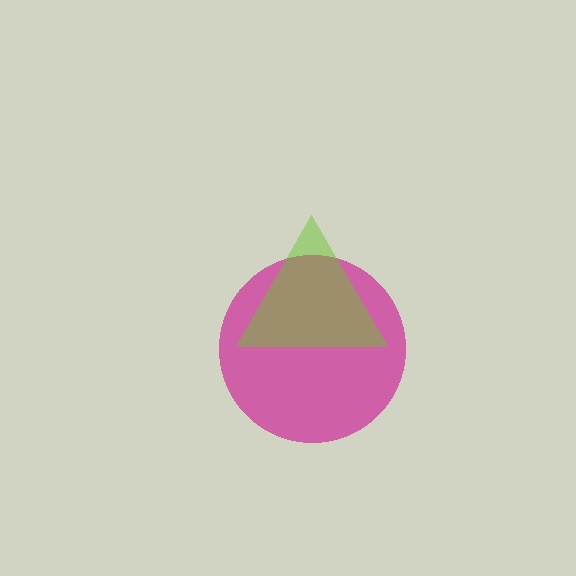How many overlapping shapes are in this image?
There are 2 overlapping shapes in the image.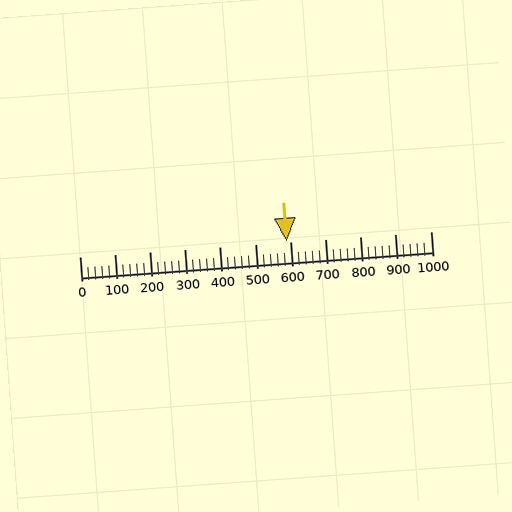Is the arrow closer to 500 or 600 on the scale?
The arrow is closer to 600.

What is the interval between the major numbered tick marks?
The major tick marks are spaced 100 units apart.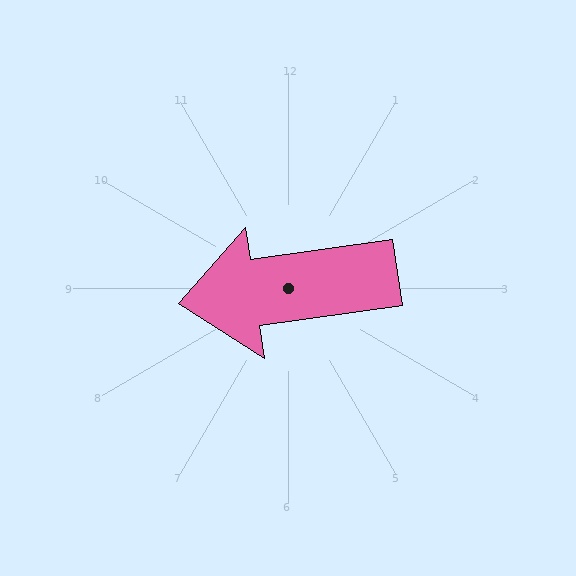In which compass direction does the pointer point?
West.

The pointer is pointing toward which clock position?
Roughly 9 o'clock.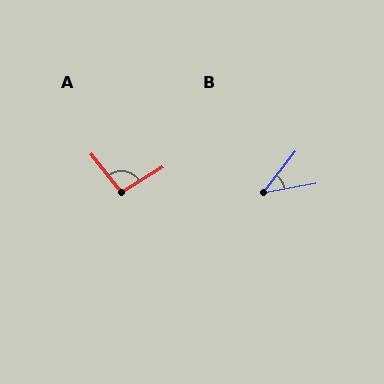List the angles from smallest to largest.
B (42°), A (97°).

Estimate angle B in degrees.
Approximately 42 degrees.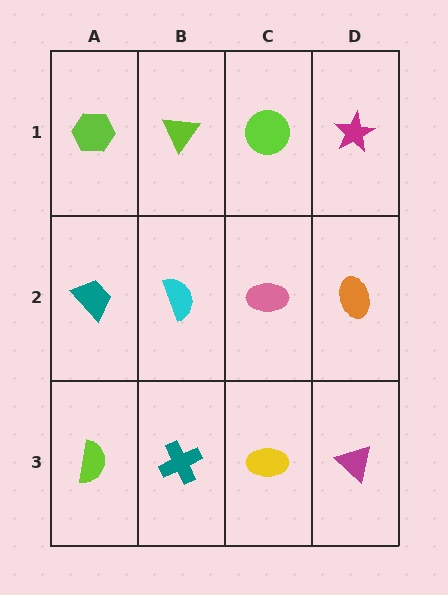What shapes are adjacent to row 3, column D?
An orange ellipse (row 2, column D), a yellow ellipse (row 3, column C).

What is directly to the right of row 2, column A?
A cyan semicircle.